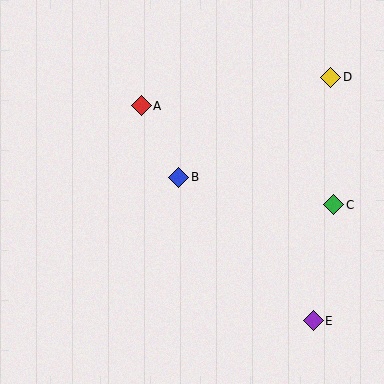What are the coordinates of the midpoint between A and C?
The midpoint between A and C is at (238, 155).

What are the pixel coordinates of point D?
Point D is at (331, 77).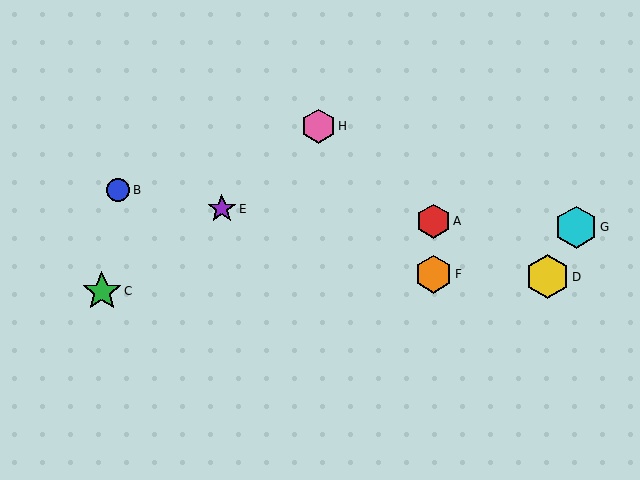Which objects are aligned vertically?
Objects A, F are aligned vertically.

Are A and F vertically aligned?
Yes, both are at x≈433.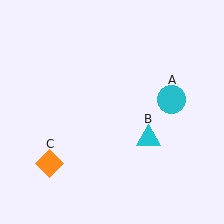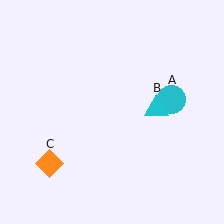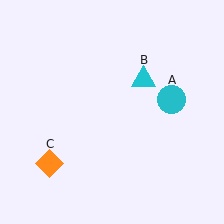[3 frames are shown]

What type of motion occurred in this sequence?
The cyan triangle (object B) rotated counterclockwise around the center of the scene.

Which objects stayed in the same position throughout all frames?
Cyan circle (object A) and orange diamond (object C) remained stationary.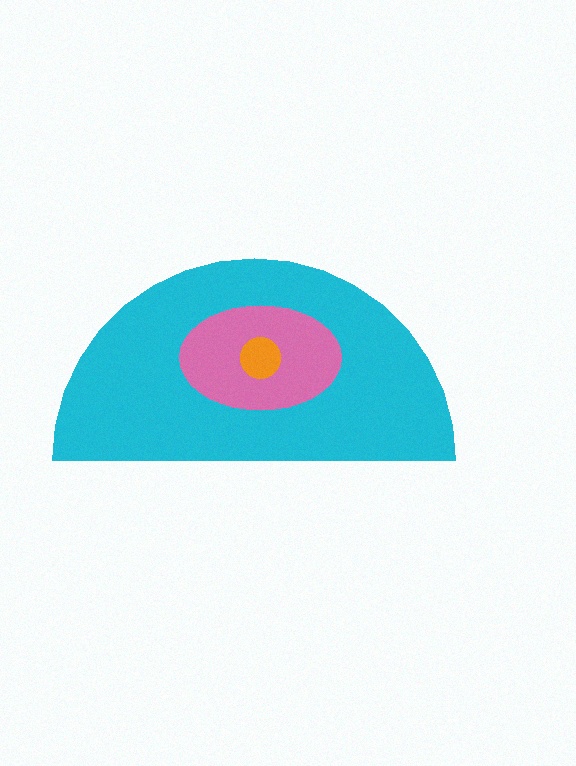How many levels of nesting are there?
3.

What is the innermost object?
The orange circle.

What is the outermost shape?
The cyan semicircle.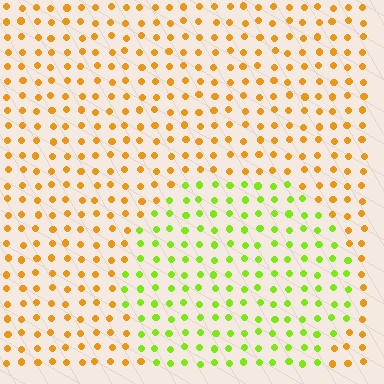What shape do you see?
I see a circle.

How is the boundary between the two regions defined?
The boundary is defined purely by a slight shift in hue (about 55 degrees). Spacing, size, and orientation are identical on both sides.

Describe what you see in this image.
The image is filled with small orange elements in a uniform arrangement. A circle-shaped region is visible where the elements are tinted to a slightly different hue, forming a subtle color boundary.